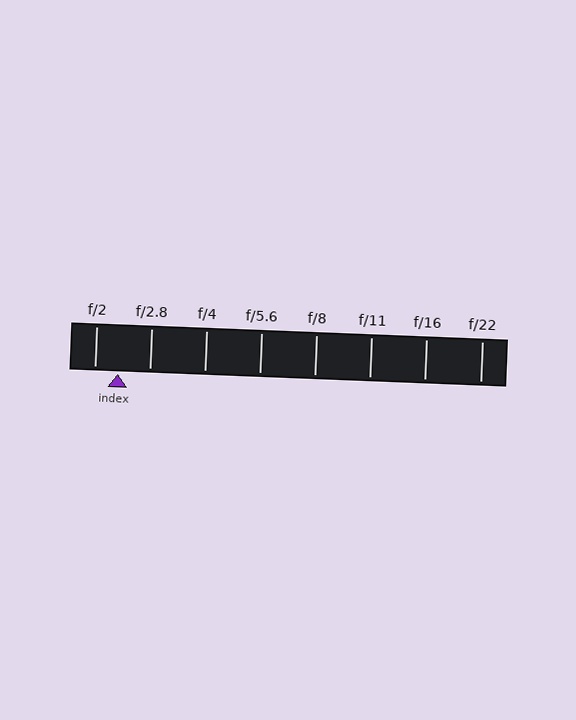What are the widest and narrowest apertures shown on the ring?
The widest aperture shown is f/2 and the narrowest is f/22.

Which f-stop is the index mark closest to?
The index mark is closest to f/2.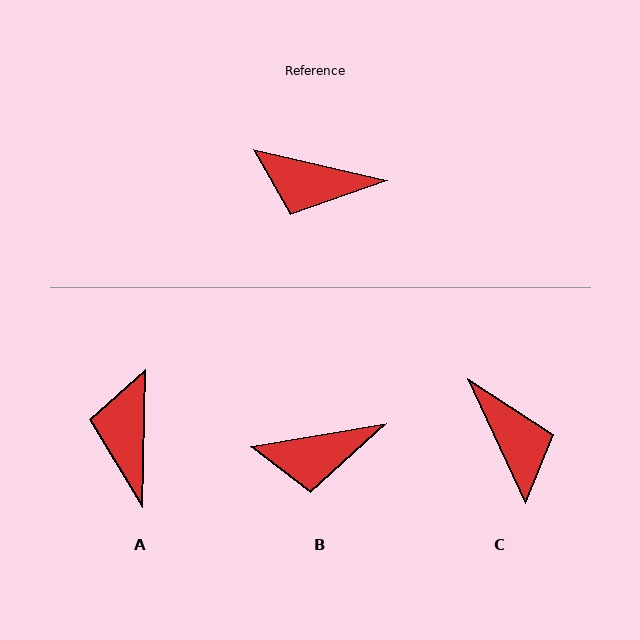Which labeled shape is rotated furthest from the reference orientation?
C, about 128 degrees away.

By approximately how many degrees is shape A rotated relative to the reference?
Approximately 78 degrees clockwise.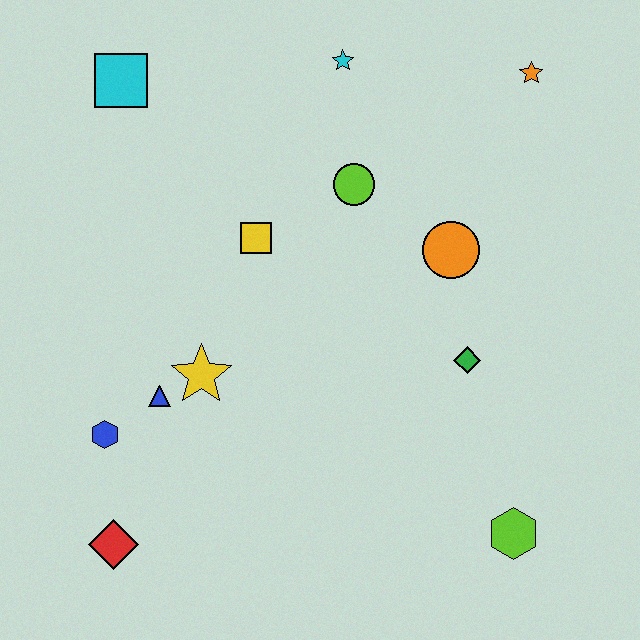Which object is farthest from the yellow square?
The lime hexagon is farthest from the yellow square.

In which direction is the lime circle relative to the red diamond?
The lime circle is above the red diamond.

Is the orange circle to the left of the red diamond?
No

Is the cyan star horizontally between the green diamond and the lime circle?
No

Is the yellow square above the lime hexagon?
Yes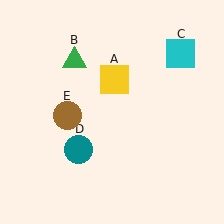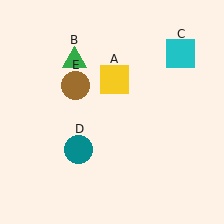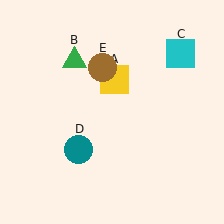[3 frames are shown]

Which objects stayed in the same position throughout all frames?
Yellow square (object A) and green triangle (object B) and cyan square (object C) and teal circle (object D) remained stationary.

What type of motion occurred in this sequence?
The brown circle (object E) rotated clockwise around the center of the scene.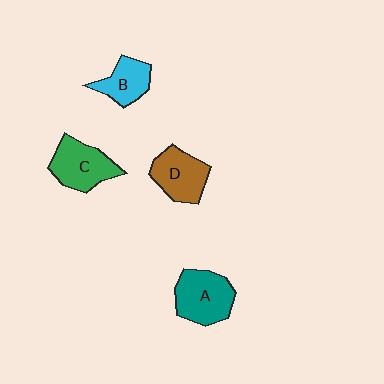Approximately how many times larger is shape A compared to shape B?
Approximately 1.4 times.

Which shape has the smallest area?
Shape B (cyan).